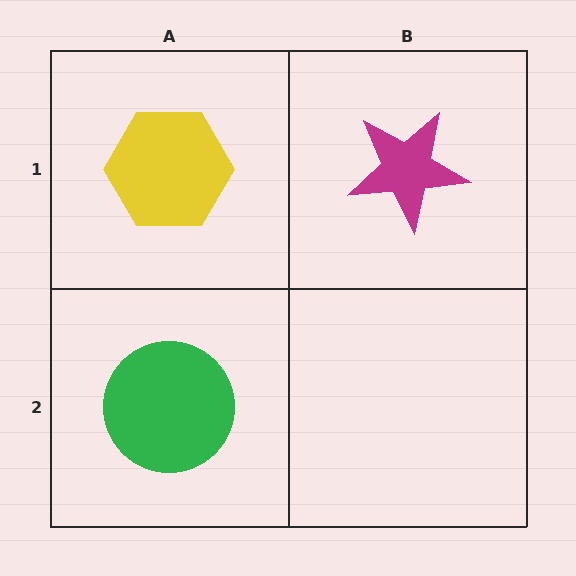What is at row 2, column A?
A green circle.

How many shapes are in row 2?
1 shape.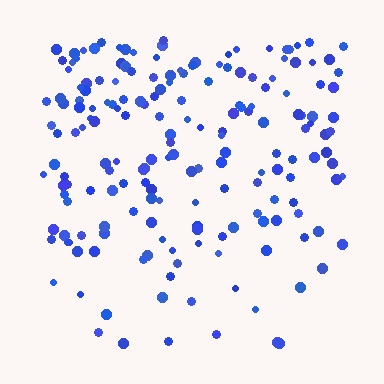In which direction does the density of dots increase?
From bottom to top, with the top side densest.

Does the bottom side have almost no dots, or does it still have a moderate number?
Still a moderate number, just noticeably fewer than the top.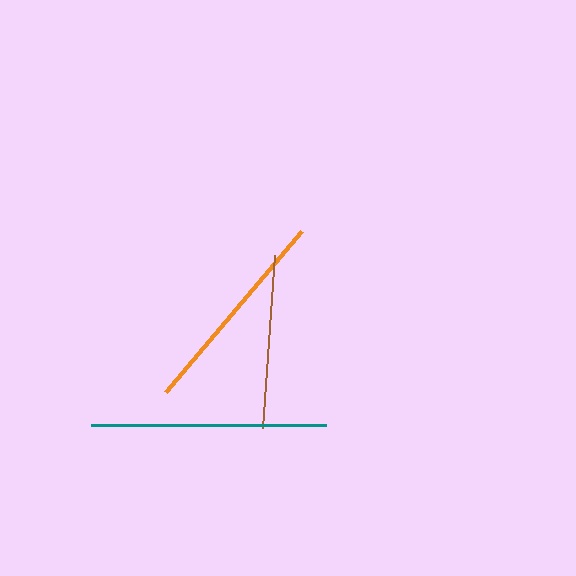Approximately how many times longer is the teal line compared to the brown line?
The teal line is approximately 1.4 times the length of the brown line.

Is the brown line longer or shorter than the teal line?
The teal line is longer than the brown line.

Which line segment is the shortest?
The brown line is the shortest at approximately 173 pixels.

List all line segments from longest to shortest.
From longest to shortest: teal, orange, brown.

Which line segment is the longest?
The teal line is the longest at approximately 236 pixels.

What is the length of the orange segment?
The orange segment is approximately 211 pixels long.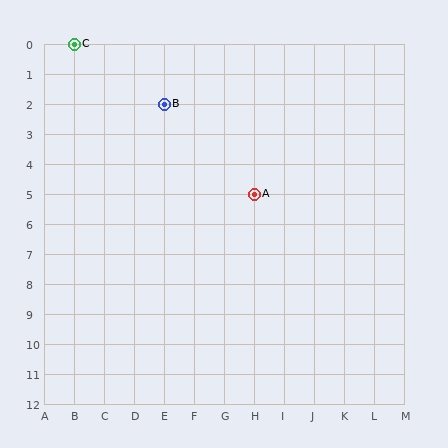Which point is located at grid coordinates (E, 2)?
Point B is at (E, 2).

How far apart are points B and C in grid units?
Points B and C are 3 columns and 2 rows apart (about 3.6 grid units diagonally).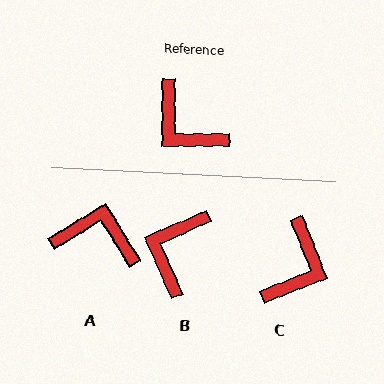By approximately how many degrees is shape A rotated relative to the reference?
Approximately 148 degrees clockwise.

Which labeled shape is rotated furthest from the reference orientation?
A, about 148 degrees away.